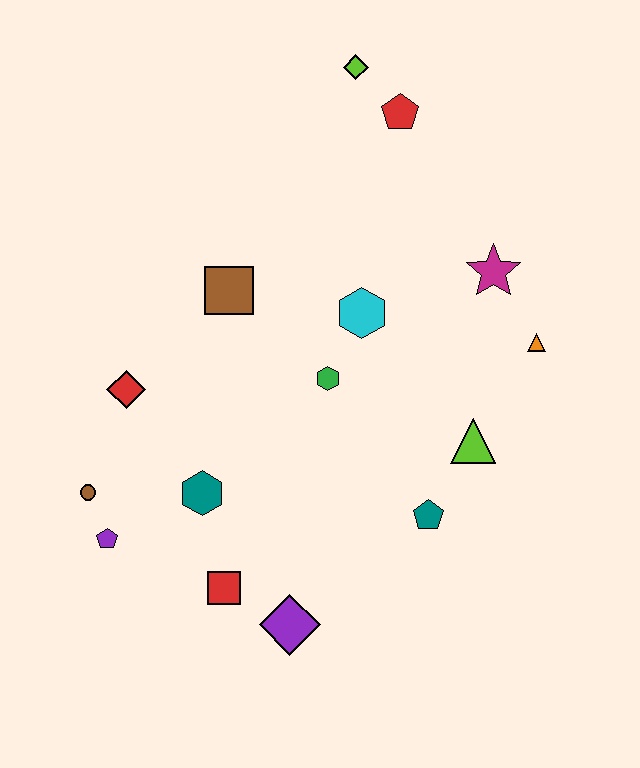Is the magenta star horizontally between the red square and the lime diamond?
No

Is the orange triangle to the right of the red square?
Yes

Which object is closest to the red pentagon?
The lime diamond is closest to the red pentagon.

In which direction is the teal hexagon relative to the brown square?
The teal hexagon is below the brown square.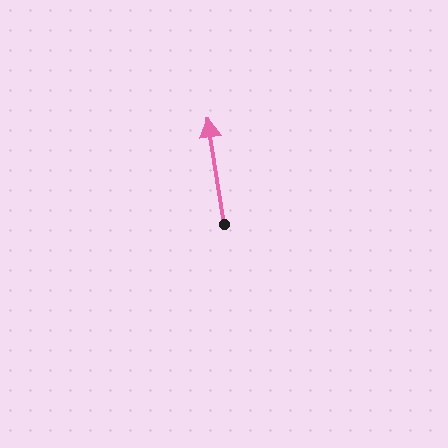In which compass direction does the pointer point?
North.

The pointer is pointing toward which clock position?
Roughly 12 o'clock.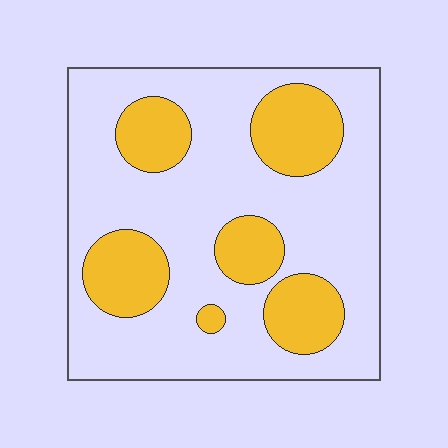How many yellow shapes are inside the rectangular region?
6.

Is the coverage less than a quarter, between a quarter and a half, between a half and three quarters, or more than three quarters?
Between a quarter and a half.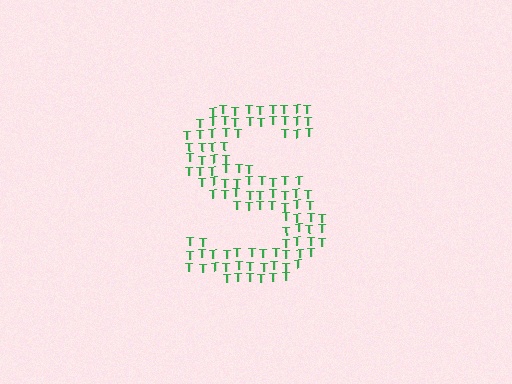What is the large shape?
The large shape is the letter S.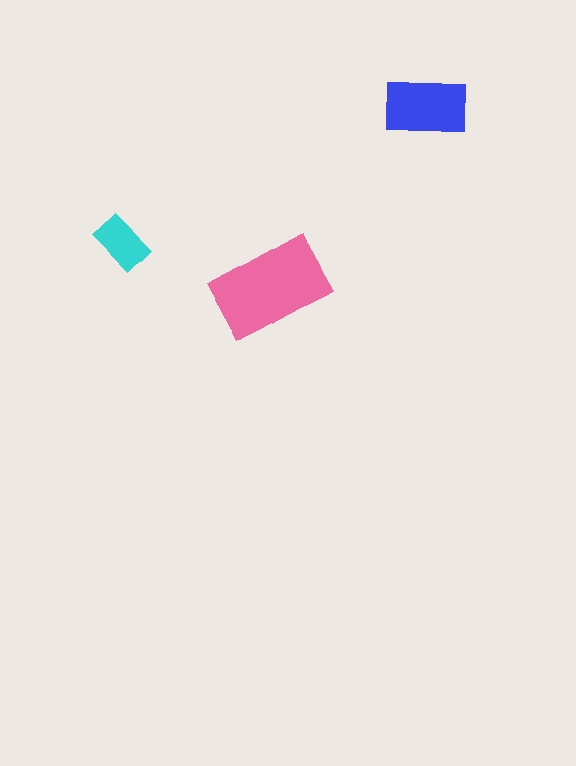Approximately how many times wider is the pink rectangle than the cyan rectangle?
About 2 times wider.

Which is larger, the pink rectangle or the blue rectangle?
The pink one.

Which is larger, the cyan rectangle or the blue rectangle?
The blue one.